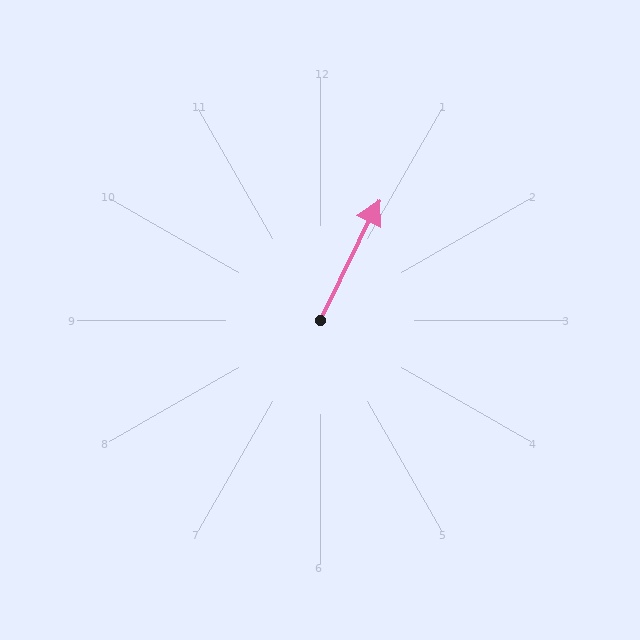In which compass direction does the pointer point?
Northeast.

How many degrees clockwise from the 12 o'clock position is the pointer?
Approximately 26 degrees.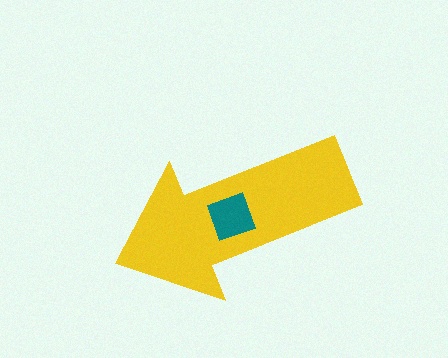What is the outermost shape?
The yellow arrow.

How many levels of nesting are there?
2.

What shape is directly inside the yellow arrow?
The teal square.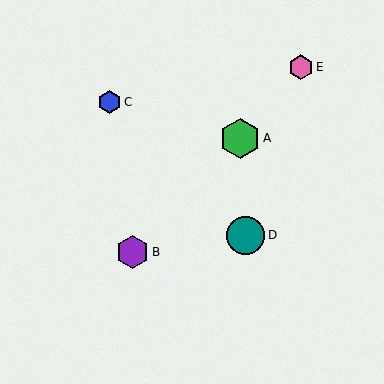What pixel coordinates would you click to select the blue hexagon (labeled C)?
Click at (110, 102) to select the blue hexagon C.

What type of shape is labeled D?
Shape D is a teal circle.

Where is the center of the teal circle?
The center of the teal circle is at (245, 235).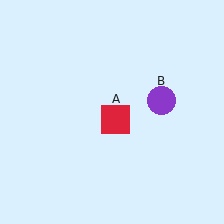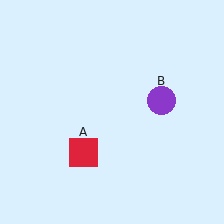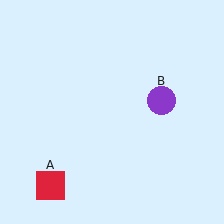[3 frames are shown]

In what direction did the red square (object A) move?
The red square (object A) moved down and to the left.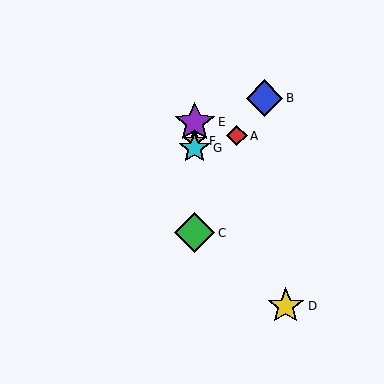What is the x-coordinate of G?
Object G is at x≈195.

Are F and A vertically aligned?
No, F is at x≈195 and A is at x≈237.